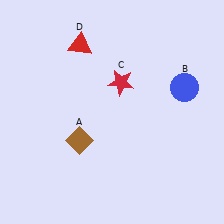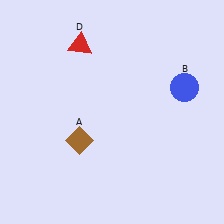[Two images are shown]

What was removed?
The red star (C) was removed in Image 2.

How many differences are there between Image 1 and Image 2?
There is 1 difference between the two images.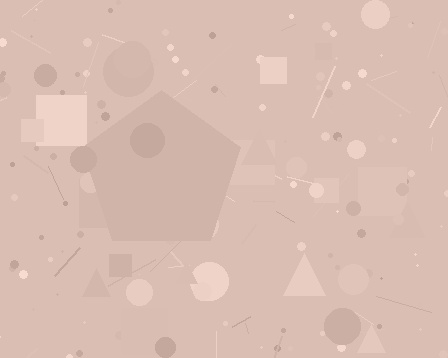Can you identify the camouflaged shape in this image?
The camouflaged shape is a pentagon.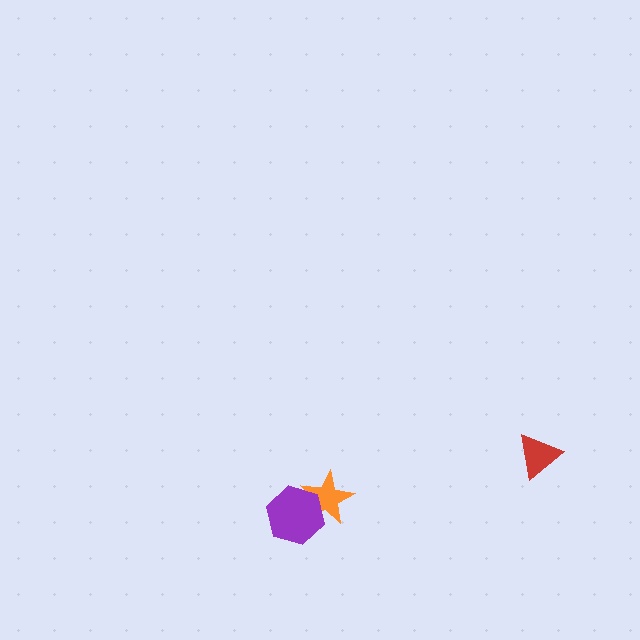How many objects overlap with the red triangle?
0 objects overlap with the red triangle.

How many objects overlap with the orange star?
1 object overlaps with the orange star.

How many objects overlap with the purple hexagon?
1 object overlaps with the purple hexagon.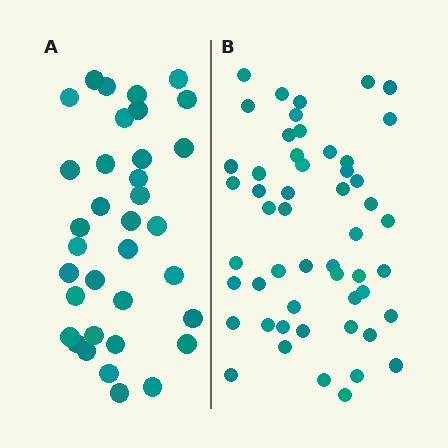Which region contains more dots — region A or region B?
Region B (the right region) has more dots.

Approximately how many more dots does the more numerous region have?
Region B has approximately 15 more dots than region A.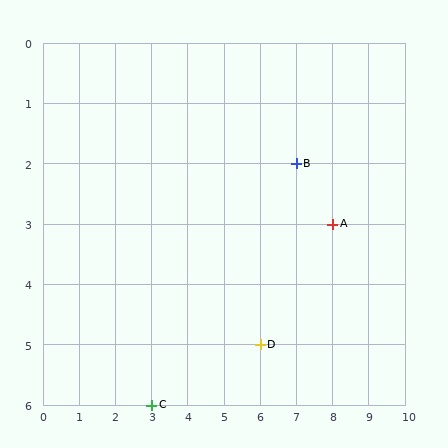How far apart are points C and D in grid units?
Points C and D are 3 columns and 1 row apart (about 3.2 grid units diagonally).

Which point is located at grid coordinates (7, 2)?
Point B is at (7, 2).